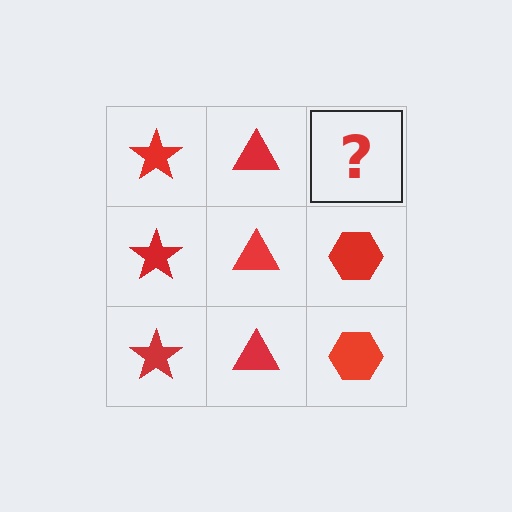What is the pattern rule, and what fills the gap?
The rule is that each column has a consistent shape. The gap should be filled with a red hexagon.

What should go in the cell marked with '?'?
The missing cell should contain a red hexagon.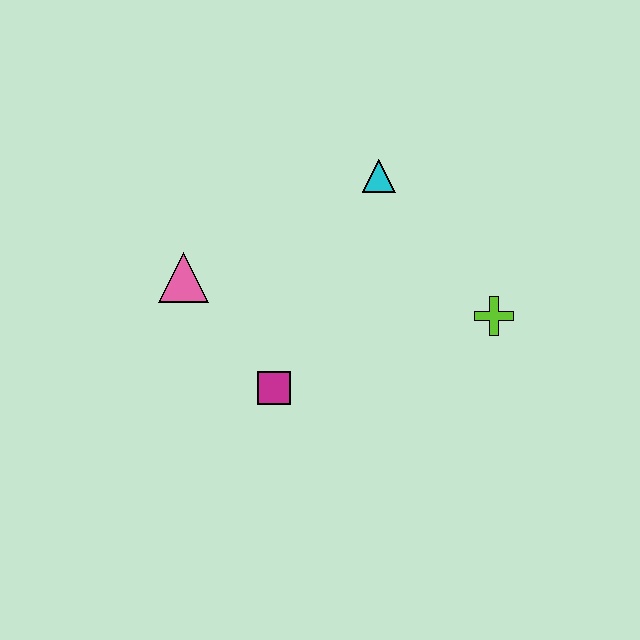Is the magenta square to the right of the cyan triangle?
No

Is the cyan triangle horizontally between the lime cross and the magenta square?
Yes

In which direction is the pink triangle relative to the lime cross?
The pink triangle is to the left of the lime cross.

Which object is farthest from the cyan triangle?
The magenta square is farthest from the cyan triangle.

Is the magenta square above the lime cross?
No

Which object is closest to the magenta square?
The pink triangle is closest to the magenta square.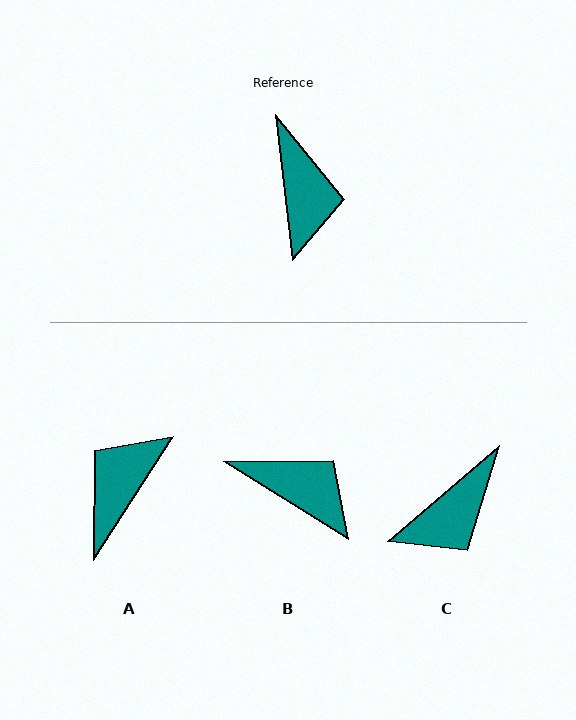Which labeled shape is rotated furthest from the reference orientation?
A, about 141 degrees away.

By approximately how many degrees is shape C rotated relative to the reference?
Approximately 56 degrees clockwise.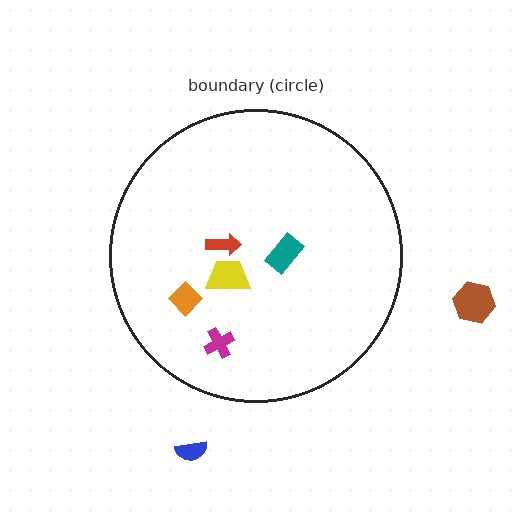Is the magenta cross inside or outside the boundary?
Inside.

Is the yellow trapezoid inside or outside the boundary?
Inside.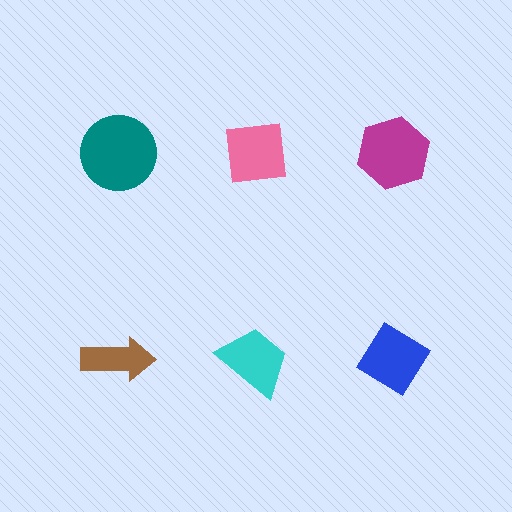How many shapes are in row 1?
3 shapes.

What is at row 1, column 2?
A pink square.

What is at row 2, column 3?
A blue diamond.